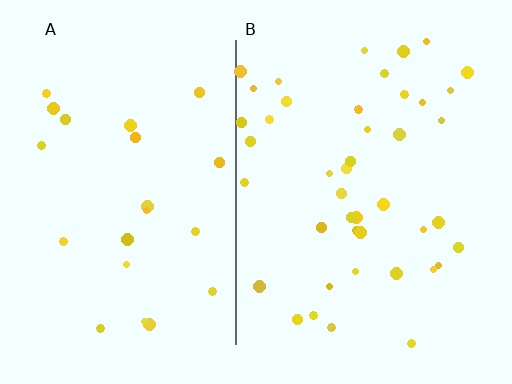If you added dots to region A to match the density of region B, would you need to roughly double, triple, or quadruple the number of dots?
Approximately double.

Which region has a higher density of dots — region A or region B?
B (the right).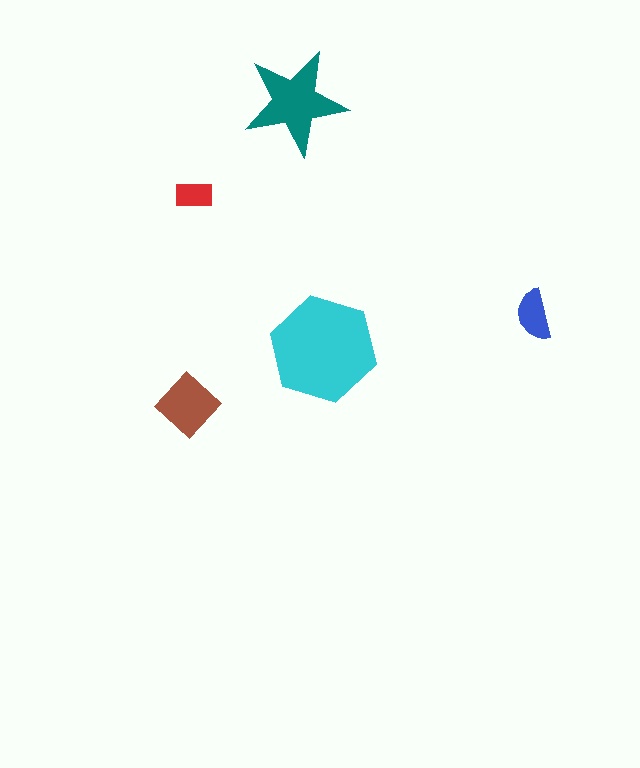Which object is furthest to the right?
The blue semicircle is rightmost.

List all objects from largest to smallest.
The cyan hexagon, the teal star, the brown diamond, the blue semicircle, the red rectangle.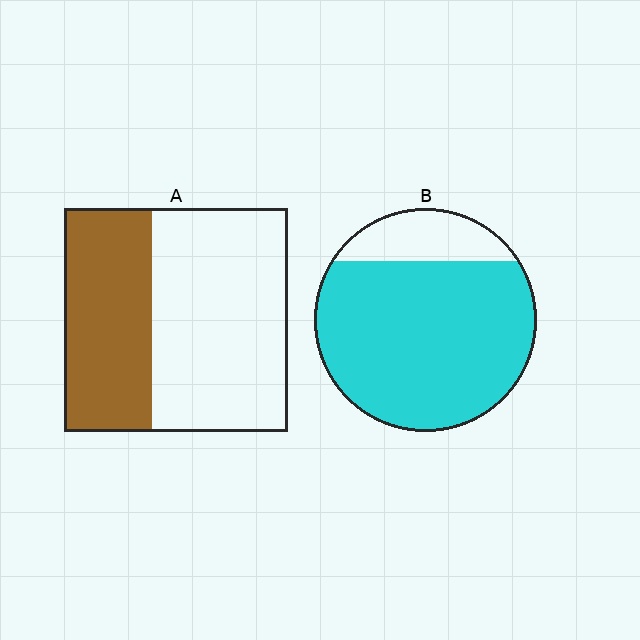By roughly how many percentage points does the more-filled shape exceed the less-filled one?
By roughly 45 percentage points (B over A).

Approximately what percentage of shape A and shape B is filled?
A is approximately 40% and B is approximately 80%.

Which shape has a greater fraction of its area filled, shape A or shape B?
Shape B.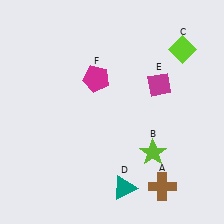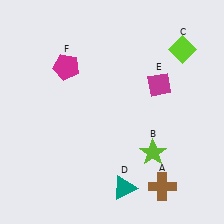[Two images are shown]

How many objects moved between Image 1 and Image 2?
1 object moved between the two images.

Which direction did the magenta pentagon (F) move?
The magenta pentagon (F) moved left.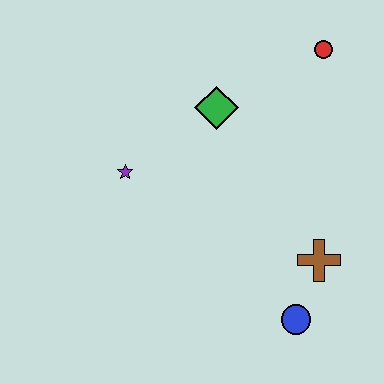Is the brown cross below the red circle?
Yes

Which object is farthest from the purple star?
The red circle is farthest from the purple star.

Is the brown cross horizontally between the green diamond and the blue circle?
No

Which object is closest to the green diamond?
The purple star is closest to the green diamond.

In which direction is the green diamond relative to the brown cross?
The green diamond is above the brown cross.